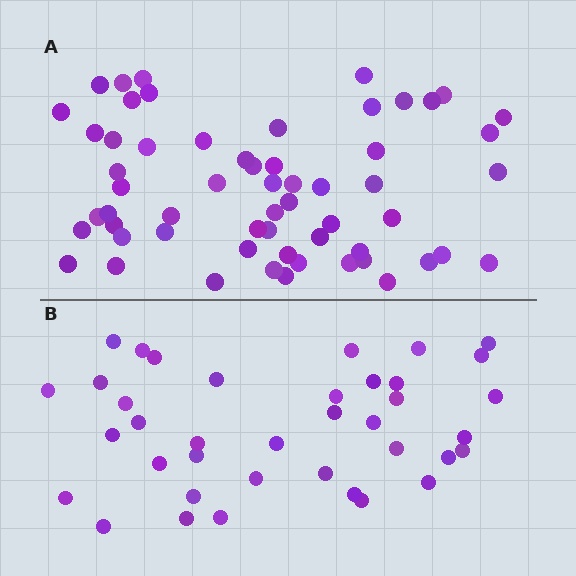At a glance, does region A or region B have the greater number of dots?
Region A (the top region) has more dots.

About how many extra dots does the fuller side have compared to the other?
Region A has approximately 20 more dots than region B.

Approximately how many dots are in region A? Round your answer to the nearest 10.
About 60 dots. (The exact count is 59, which rounds to 60.)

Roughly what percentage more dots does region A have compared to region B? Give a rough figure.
About 55% more.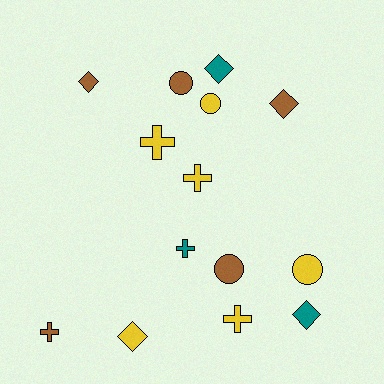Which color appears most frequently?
Yellow, with 6 objects.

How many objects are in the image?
There are 14 objects.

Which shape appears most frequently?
Cross, with 5 objects.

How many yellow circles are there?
There are 2 yellow circles.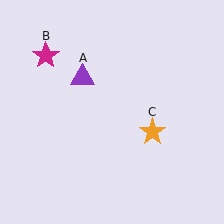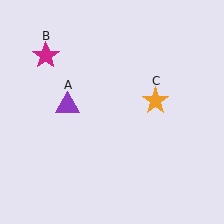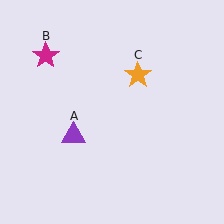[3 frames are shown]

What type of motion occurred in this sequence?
The purple triangle (object A), orange star (object C) rotated counterclockwise around the center of the scene.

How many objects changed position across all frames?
2 objects changed position: purple triangle (object A), orange star (object C).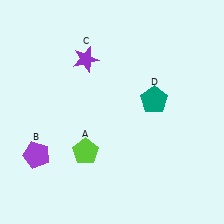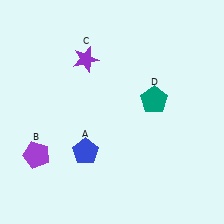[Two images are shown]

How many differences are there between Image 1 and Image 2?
There is 1 difference between the two images.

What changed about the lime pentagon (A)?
In Image 1, A is lime. In Image 2, it changed to blue.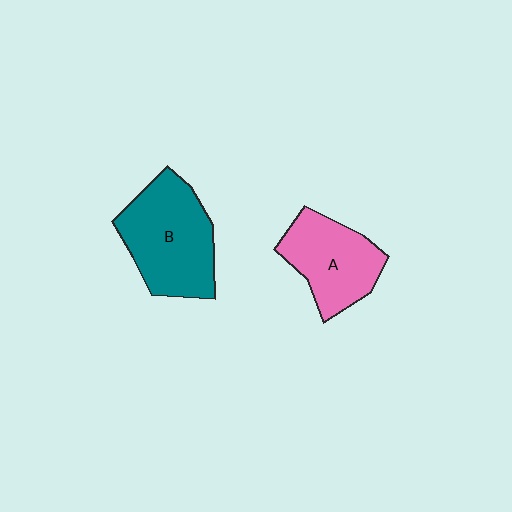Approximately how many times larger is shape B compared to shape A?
Approximately 1.3 times.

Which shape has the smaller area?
Shape A (pink).